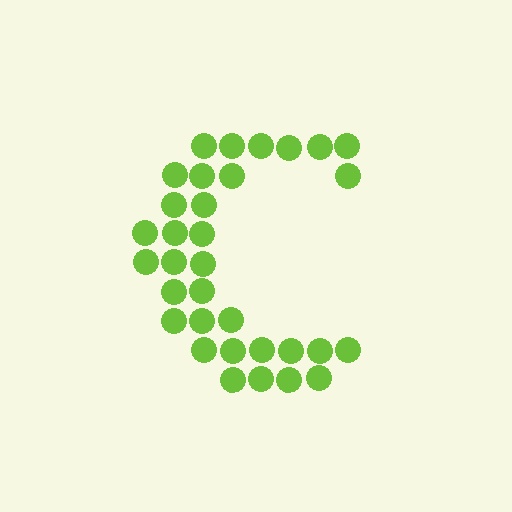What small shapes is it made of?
It is made of small circles.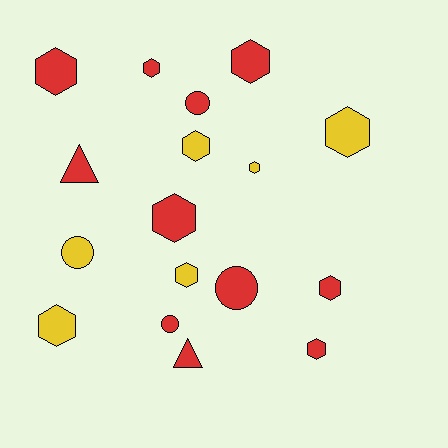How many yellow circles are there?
There is 1 yellow circle.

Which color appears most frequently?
Red, with 11 objects.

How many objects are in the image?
There are 17 objects.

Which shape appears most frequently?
Hexagon, with 11 objects.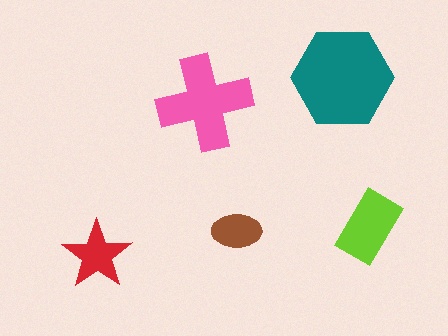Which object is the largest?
The teal hexagon.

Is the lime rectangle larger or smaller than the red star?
Larger.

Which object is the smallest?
The brown ellipse.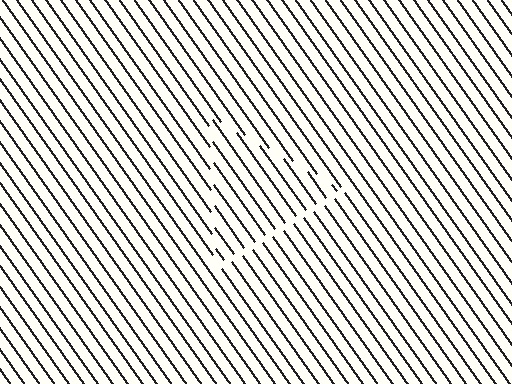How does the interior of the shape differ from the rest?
The interior of the shape contains the same grating, shifted by half a period — the contour is defined by the phase discontinuity where line-ends from the inner and outer gratings abut.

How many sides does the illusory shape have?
3 sides — the line-ends trace a triangle.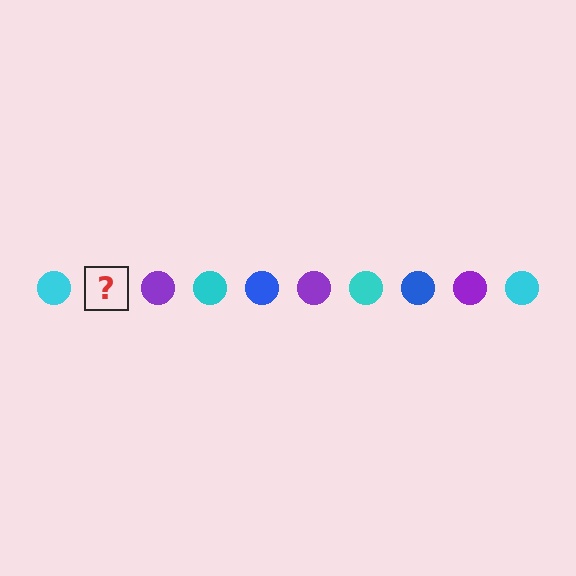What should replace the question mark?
The question mark should be replaced with a blue circle.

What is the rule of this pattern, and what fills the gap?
The rule is that the pattern cycles through cyan, blue, purple circles. The gap should be filled with a blue circle.